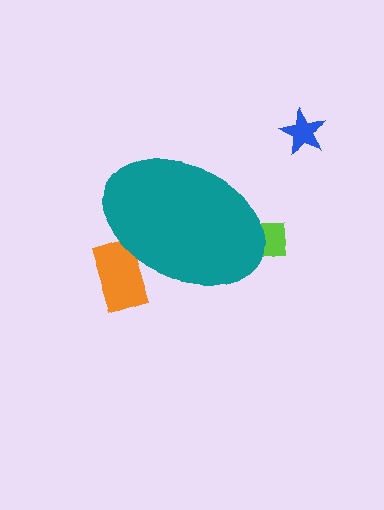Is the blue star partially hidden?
No, the blue star is fully visible.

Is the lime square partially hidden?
Yes, the lime square is partially hidden behind the teal ellipse.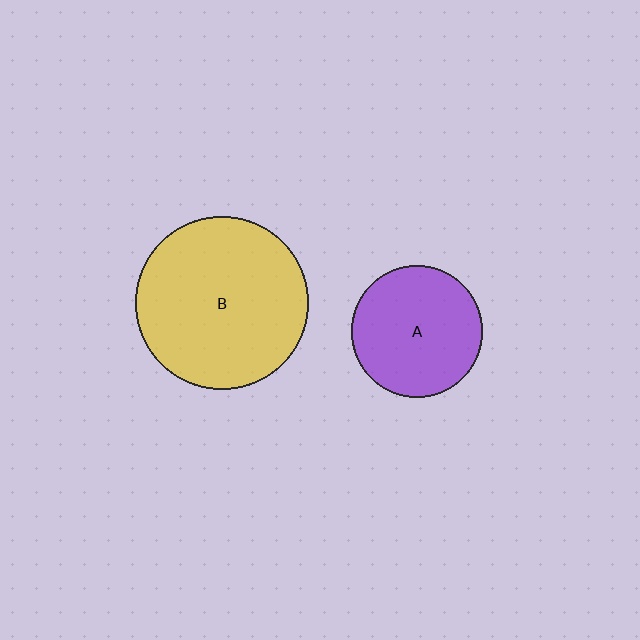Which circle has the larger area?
Circle B (yellow).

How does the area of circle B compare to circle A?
Approximately 1.7 times.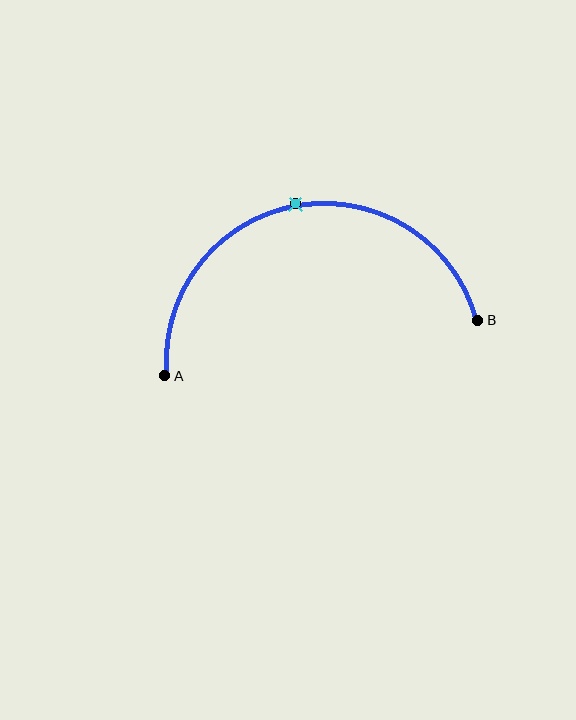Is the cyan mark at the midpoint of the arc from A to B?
Yes. The cyan mark lies on the arc at equal arc-length from both A and B — it is the arc midpoint.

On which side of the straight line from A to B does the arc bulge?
The arc bulges above the straight line connecting A and B.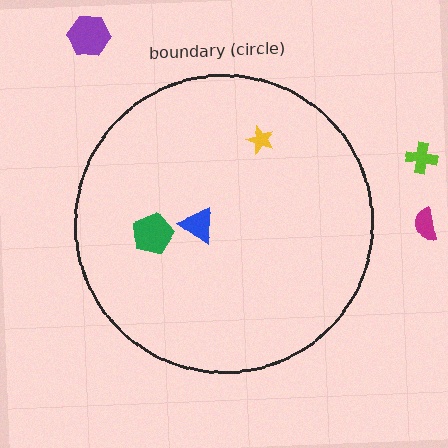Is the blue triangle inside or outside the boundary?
Inside.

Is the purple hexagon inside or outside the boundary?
Outside.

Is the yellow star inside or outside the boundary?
Inside.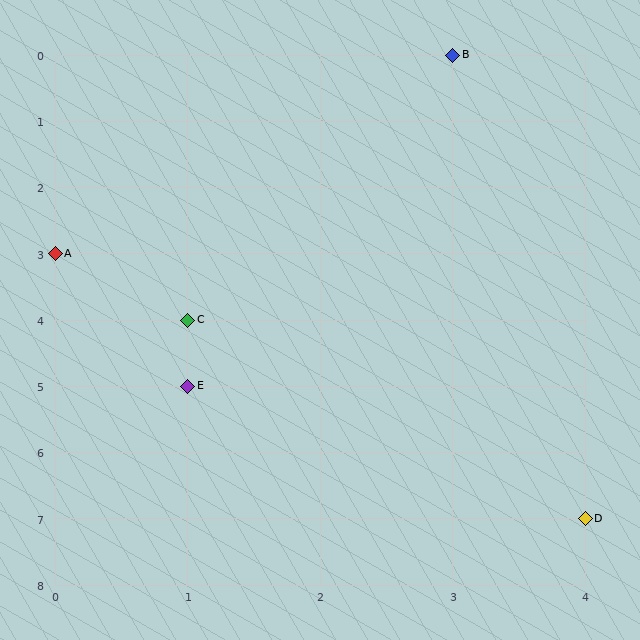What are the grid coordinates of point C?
Point C is at grid coordinates (1, 4).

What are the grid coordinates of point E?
Point E is at grid coordinates (1, 5).